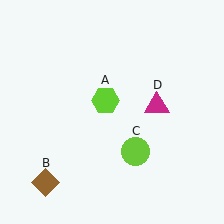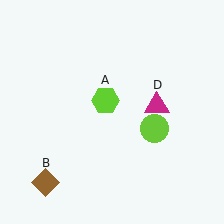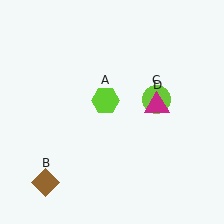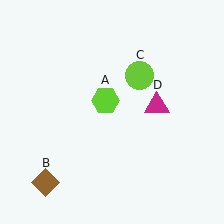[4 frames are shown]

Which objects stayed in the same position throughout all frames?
Lime hexagon (object A) and brown diamond (object B) and magenta triangle (object D) remained stationary.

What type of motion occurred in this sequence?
The lime circle (object C) rotated counterclockwise around the center of the scene.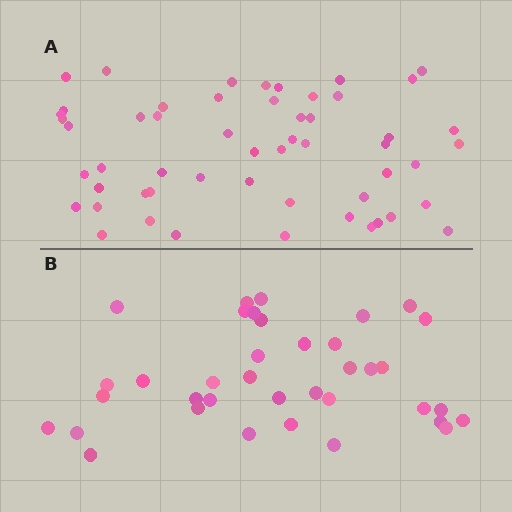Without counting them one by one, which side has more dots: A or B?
Region A (the top region) has more dots.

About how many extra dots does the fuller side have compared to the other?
Region A has approximately 15 more dots than region B.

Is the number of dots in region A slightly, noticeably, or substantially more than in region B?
Region A has substantially more. The ratio is roughly 1.5 to 1.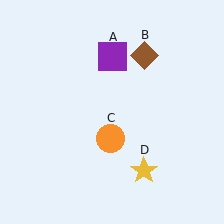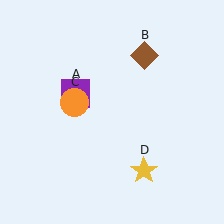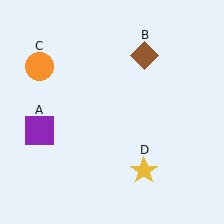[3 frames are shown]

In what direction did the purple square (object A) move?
The purple square (object A) moved down and to the left.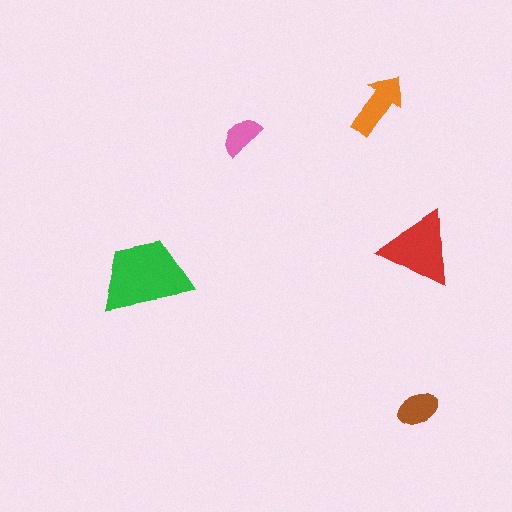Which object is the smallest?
The pink semicircle.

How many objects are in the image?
There are 5 objects in the image.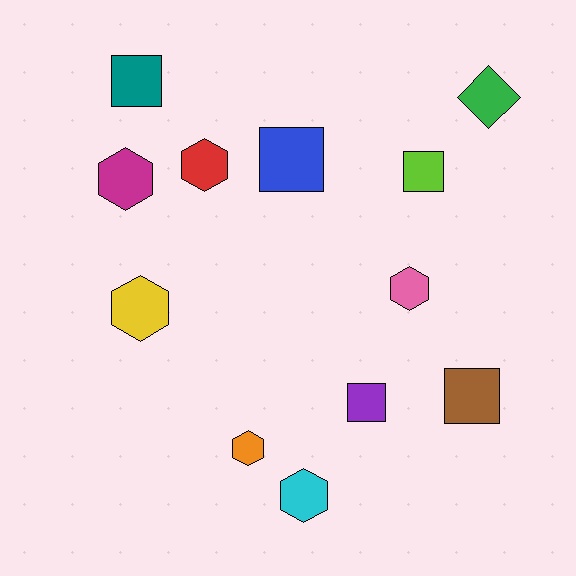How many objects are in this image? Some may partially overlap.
There are 12 objects.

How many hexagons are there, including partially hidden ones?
There are 6 hexagons.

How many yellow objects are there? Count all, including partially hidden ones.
There is 1 yellow object.